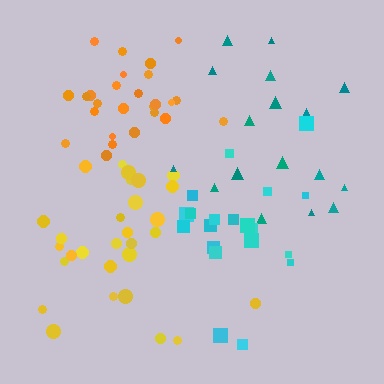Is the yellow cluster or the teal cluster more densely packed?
Yellow.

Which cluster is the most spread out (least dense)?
Teal.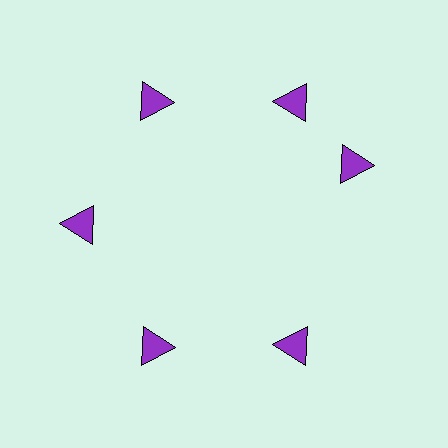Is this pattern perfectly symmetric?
No. The 6 purple triangles are arranged in a ring, but one element near the 3 o'clock position is rotated out of alignment along the ring, breaking the 6-fold rotational symmetry.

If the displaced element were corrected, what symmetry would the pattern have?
It would have 6-fold rotational symmetry — the pattern would map onto itself every 60 degrees.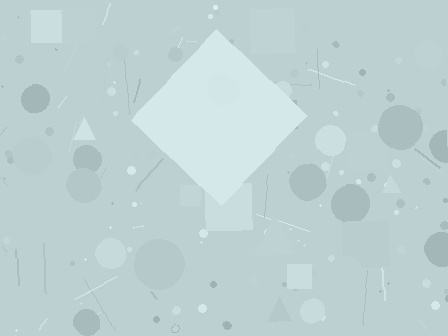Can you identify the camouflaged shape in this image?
The camouflaged shape is a diamond.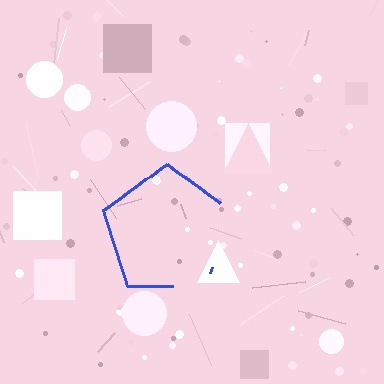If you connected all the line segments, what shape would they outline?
They would outline a pentagon.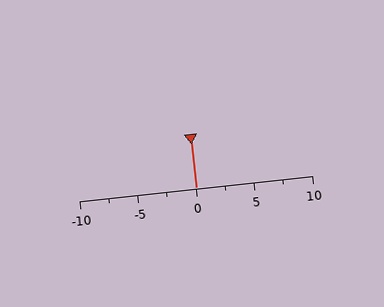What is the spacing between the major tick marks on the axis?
The major ticks are spaced 5 apart.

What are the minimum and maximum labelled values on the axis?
The axis runs from -10 to 10.